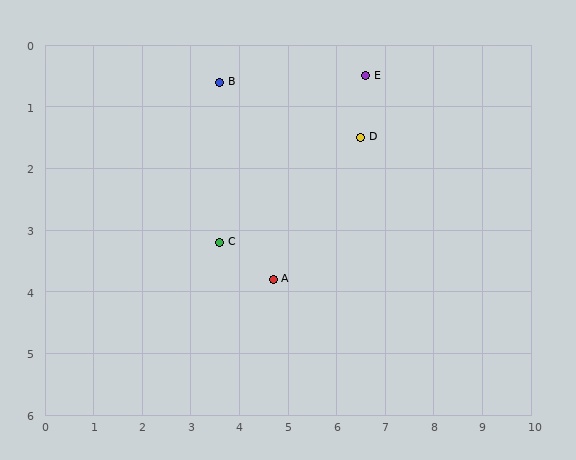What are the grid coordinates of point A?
Point A is at approximately (4.7, 3.8).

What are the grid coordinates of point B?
Point B is at approximately (3.6, 0.6).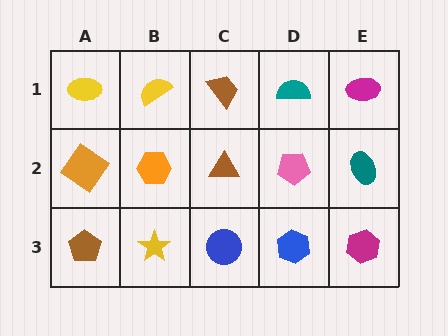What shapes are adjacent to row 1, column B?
An orange hexagon (row 2, column B), a yellow ellipse (row 1, column A), a brown trapezoid (row 1, column C).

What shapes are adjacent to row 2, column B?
A yellow semicircle (row 1, column B), a yellow star (row 3, column B), an orange diamond (row 2, column A), a brown triangle (row 2, column C).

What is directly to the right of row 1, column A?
A yellow semicircle.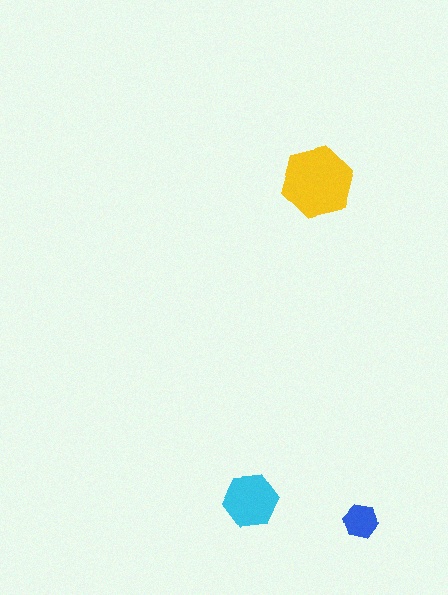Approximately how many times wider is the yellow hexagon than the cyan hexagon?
About 1.5 times wider.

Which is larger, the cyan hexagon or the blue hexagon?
The cyan one.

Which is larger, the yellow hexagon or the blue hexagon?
The yellow one.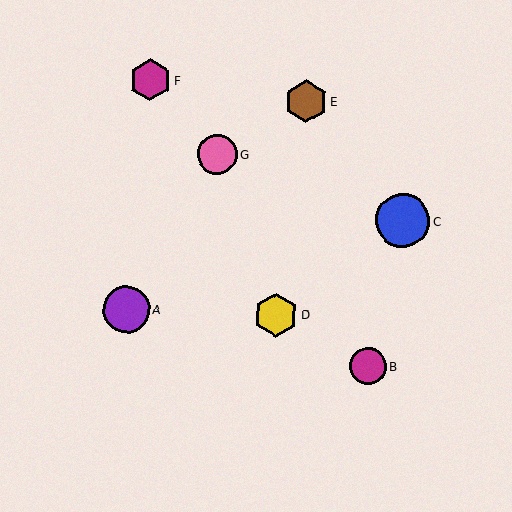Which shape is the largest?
The blue circle (labeled C) is the largest.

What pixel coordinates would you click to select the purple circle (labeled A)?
Click at (126, 310) to select the purple circle A.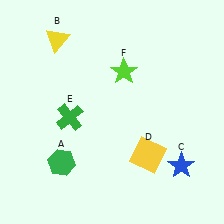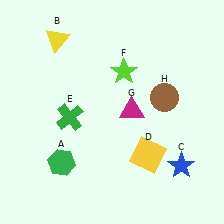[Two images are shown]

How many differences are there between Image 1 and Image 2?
There are 2 differences between the two images.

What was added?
A magenta triangle (G), a brown circle (H) were added in Image 2.